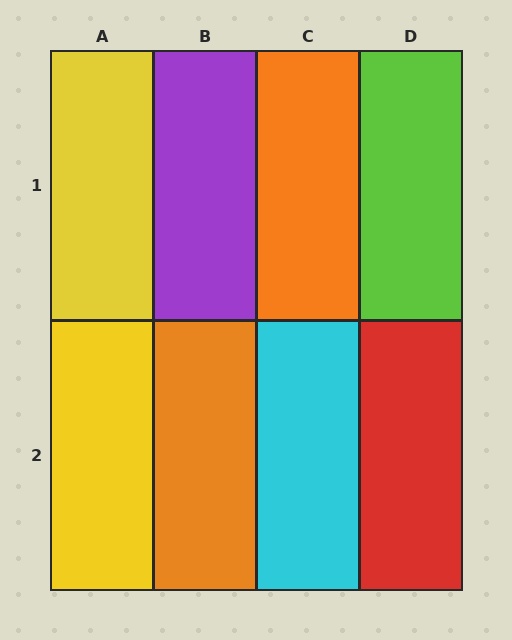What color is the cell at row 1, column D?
Lime.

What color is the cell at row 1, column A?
Yellow.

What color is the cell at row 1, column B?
Purple.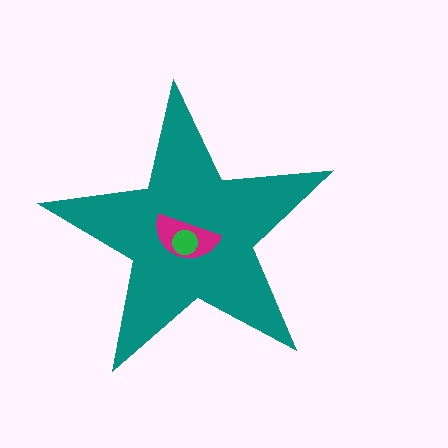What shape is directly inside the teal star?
The magenta semicircle.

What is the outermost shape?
The teal star.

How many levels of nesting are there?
3.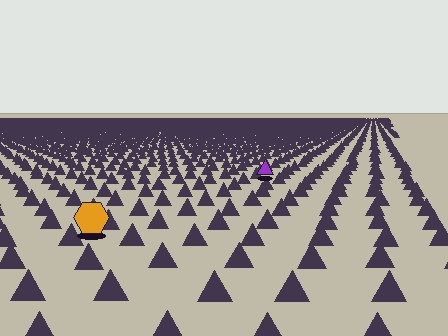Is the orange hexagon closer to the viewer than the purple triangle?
Yes. The orange hexagon is closer — you can tell from the texture gradient: the ground texture is coarser near it.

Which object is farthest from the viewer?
The purple triangle is farthest from the viewer. It appears smaller and the ground texture around it is denser.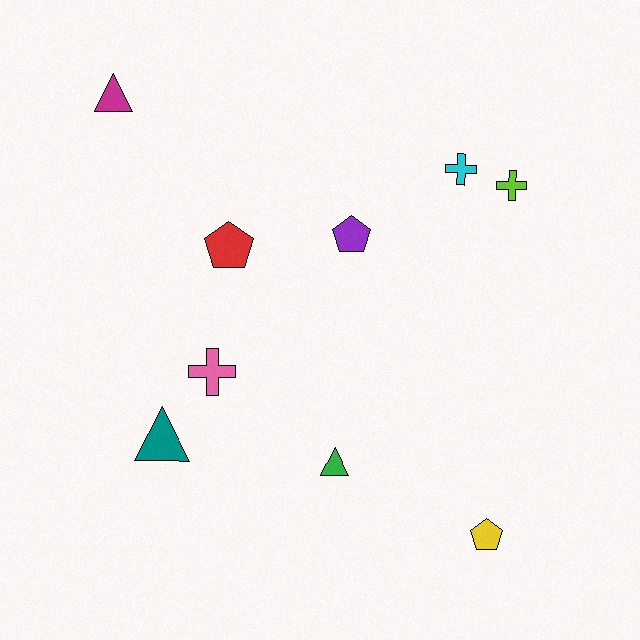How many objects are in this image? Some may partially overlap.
There are 9 objects.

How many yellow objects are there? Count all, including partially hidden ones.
There is 1 yellow object.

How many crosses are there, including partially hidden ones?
There are 3 crosses.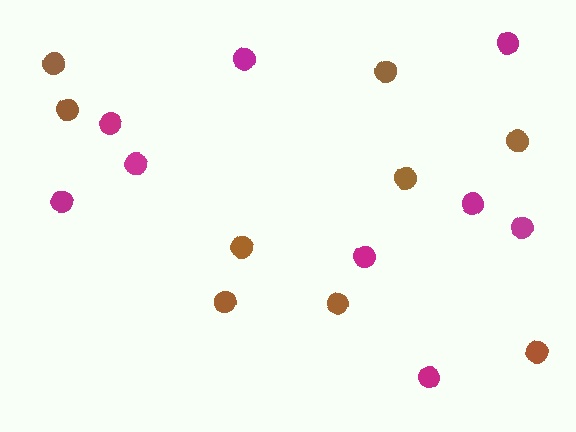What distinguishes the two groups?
There are 2 groups: one group of brown circles (9) and one group of magenta circles (9).